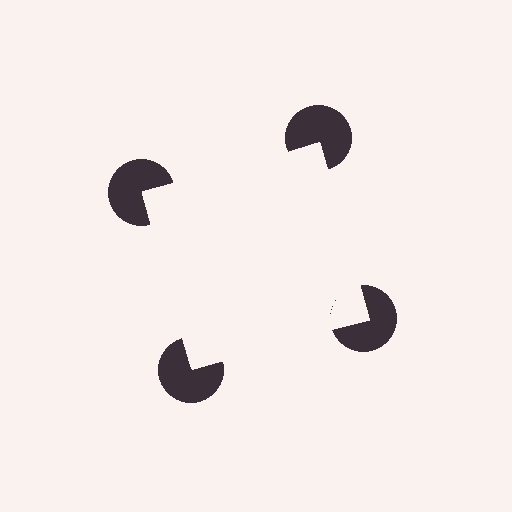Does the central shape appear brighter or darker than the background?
It typically appears slightly brighter than the background, even though no actual brightness change is drawn.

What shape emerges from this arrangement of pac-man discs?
An illusory square — its edges are inferred from the aligned wedge cuts in the pac-man discs, not physically drawn.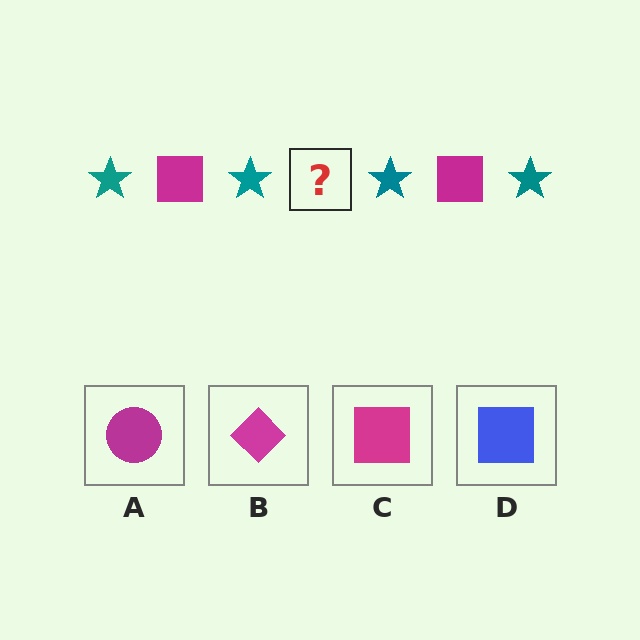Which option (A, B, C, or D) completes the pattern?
C.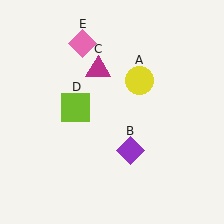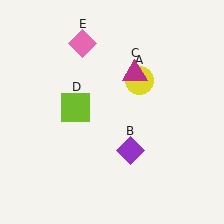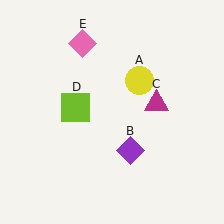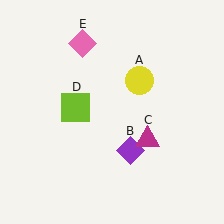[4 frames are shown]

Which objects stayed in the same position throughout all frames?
Yellow circle (object A) and purple diamond (object B) and lime square (object D) and pink diamond (object E) remained stationary.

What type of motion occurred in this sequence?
The magenta triangle (object C) rotated clockwise around the center of the scene.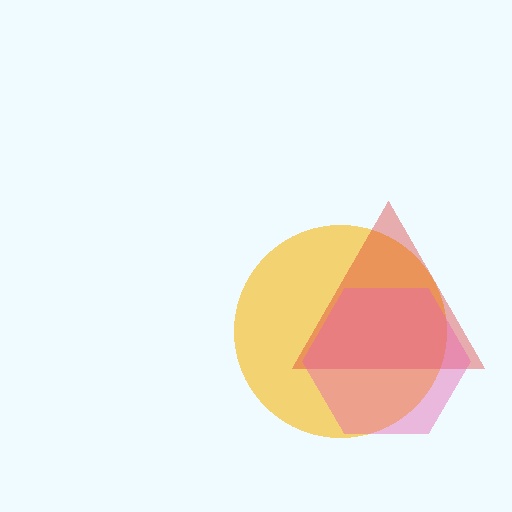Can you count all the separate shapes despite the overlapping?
Yes, there are 3 separate shapes.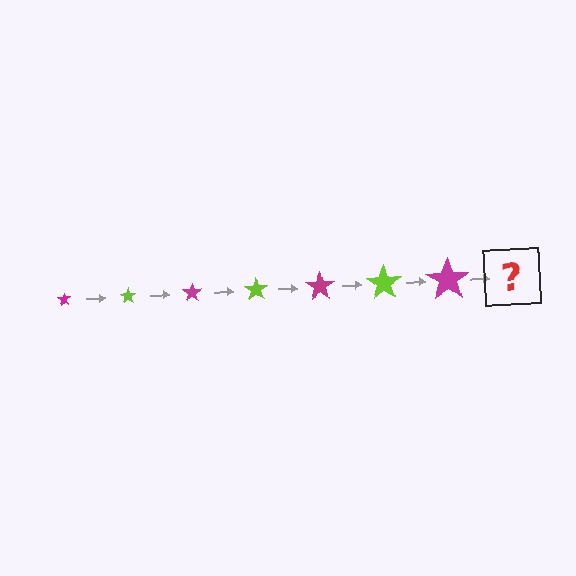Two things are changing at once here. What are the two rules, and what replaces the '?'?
The two rules are that the star grows larger each step and the color cycles through magenta and lime. The '?' should be a lime star, larger than the previous one.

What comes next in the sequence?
The next element should be a lime star, larger than the previous one.